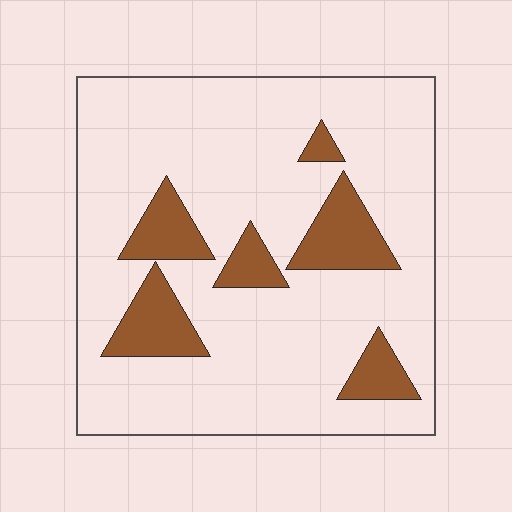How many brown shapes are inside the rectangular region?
6.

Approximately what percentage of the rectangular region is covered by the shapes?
Approximately 15%.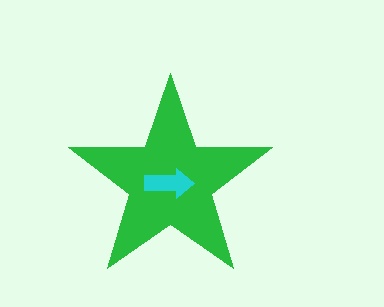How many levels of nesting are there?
2.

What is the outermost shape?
The green star.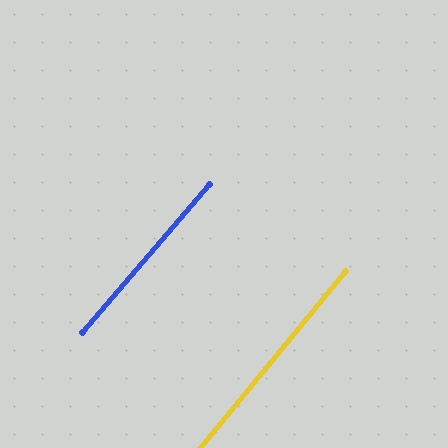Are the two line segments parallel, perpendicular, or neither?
Parallel — their directions differ by only 1.5°.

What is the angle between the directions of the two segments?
Approximately 1 degree.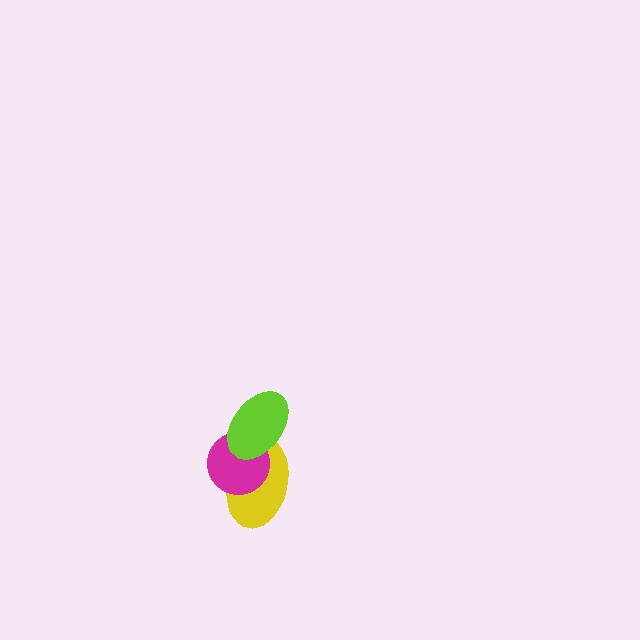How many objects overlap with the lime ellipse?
2 objects overlap with the lime ellipse.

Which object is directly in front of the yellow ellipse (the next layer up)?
The magenta circle is directly in front of the yellow ellipse.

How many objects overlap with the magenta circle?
2 objects overlap with the magenta circle.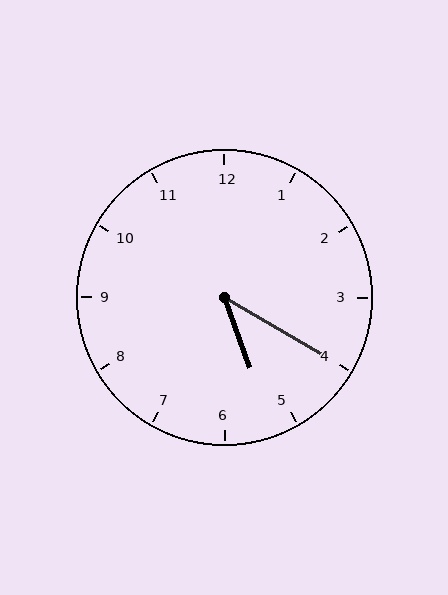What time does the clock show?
5:20.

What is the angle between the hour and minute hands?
Approximately 40 degrees.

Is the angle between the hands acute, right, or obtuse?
It is acute.